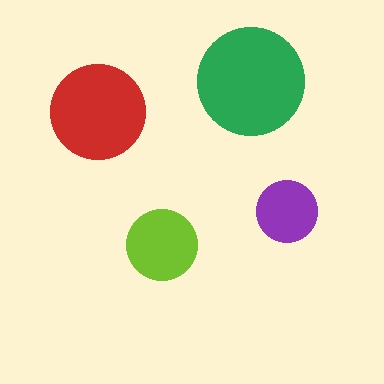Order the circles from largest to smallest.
the green one, the red one, the lime one, the purple one.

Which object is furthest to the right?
The purple circle is rightmost.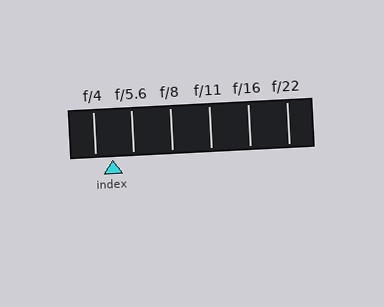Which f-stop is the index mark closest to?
The index mark is closest to f/4.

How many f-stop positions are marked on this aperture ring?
There are 6 f-stop positions marked.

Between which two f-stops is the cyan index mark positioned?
The index mark is between f/4 and f/5.6.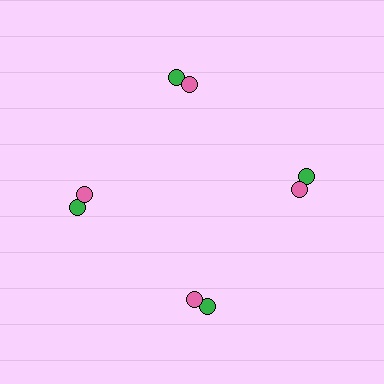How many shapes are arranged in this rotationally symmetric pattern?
There are 8 shapes, arranged in 4 groups of 2.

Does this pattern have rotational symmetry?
Yes, this pattern has 4-fold rotational symmetry. It looks the same after rotating 90 degrees around the center.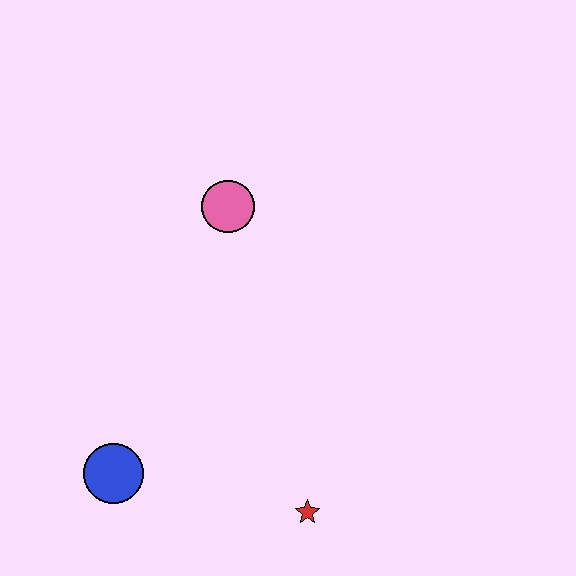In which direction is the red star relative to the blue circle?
The red star is to the right of the blue circle.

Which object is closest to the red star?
The blue circle is closest to the red star.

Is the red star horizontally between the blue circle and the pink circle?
No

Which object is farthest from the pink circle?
The red star is farthest from the pink circle.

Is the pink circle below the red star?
No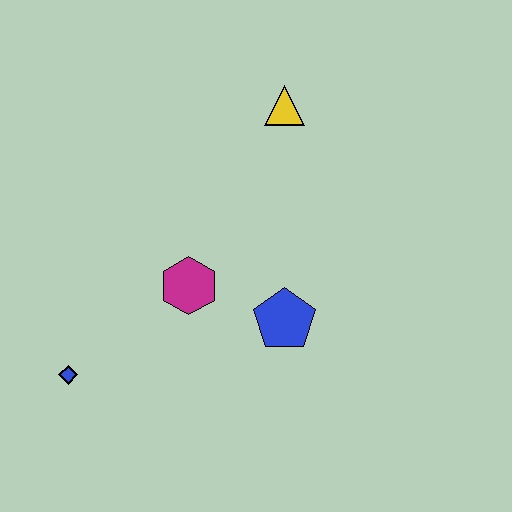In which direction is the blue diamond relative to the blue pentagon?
The blue diamond is to the left of the blue pentagon.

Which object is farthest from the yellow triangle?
The blue diamond is farthest from the yellow triangle.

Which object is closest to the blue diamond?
The magenta hexagon is closest to the blue diamond.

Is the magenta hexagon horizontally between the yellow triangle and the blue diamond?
Yes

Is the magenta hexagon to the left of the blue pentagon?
Yes